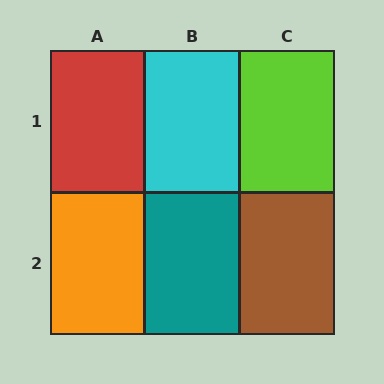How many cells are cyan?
1 cell is cyan.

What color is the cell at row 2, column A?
Orange.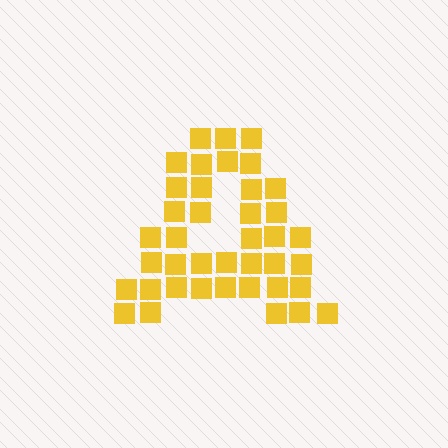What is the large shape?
The large shape is the letter A.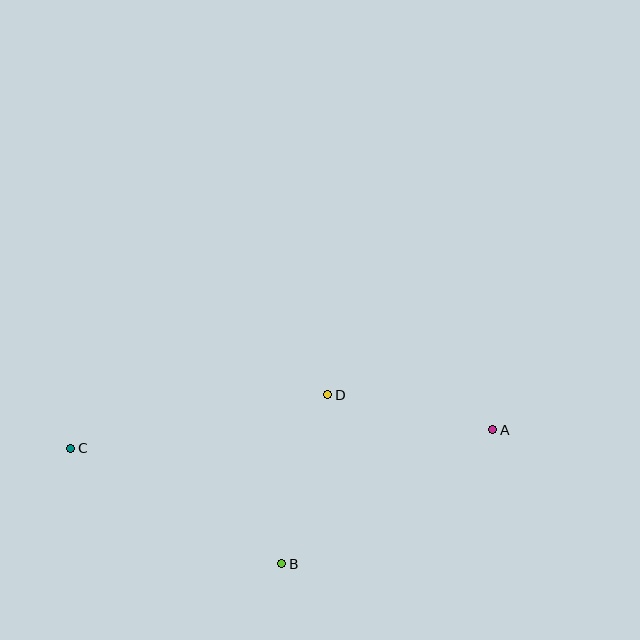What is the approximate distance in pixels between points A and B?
The distance between A and B is approximately 250 pixels.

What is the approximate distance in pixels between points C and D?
The distance between C and D is approximately 262 pixels.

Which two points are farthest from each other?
Points A and C are farthest from each other.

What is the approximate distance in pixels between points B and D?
The distance between B and D is approximately 175 pixels.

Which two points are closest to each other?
Points A and D are closest to each other.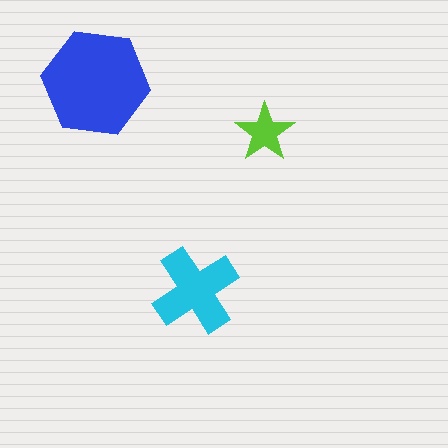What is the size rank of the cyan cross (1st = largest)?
2nd.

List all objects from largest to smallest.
The blue hexagon, the cyan cross, the lime star.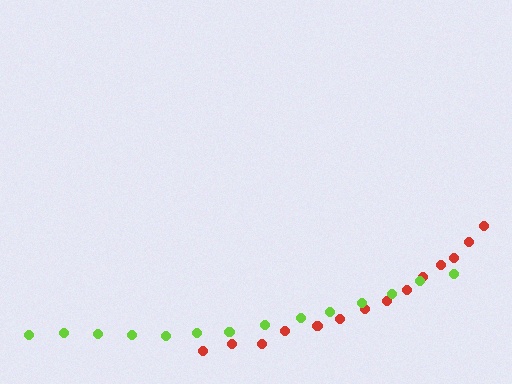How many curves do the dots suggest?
There are 2 distinct paths.